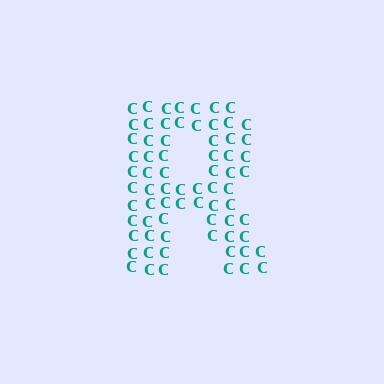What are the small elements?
The small elements are letter C's.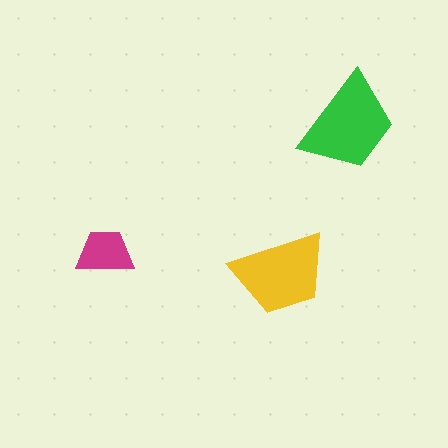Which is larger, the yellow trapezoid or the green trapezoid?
The green one.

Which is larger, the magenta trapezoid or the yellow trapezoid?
The yellow one.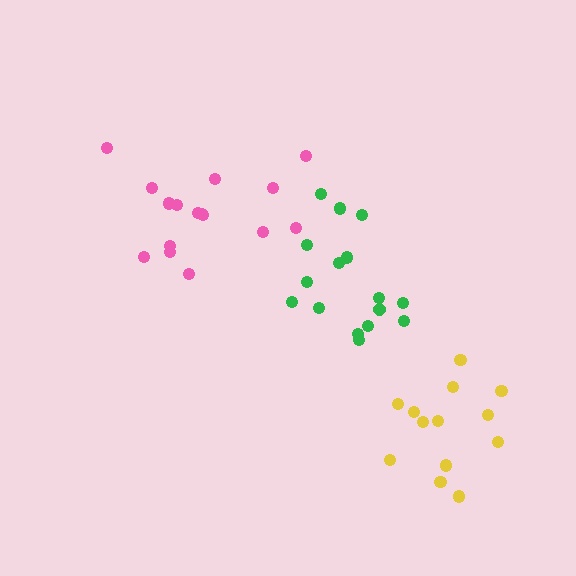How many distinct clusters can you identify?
There are 3 distinct clusters.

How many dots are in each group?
Group 1: 16 dots, Group 2: 13 dots, Group 3: 16 dots (45 total).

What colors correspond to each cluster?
The clusters are colored: green, yellow, pink.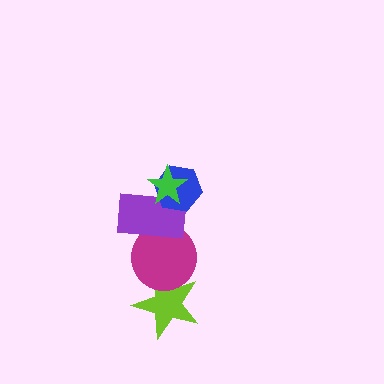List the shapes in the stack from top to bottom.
From top to bottom: the green star, the blue hexagon, the purple rectangle, the magenta circle, the lime star.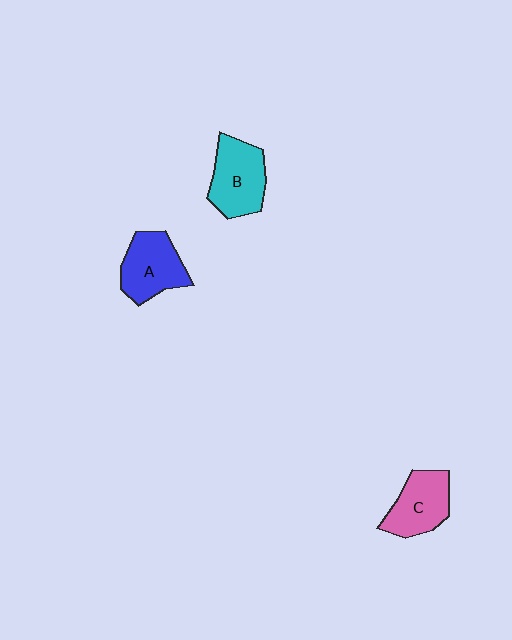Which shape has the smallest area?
Shape C (pink).